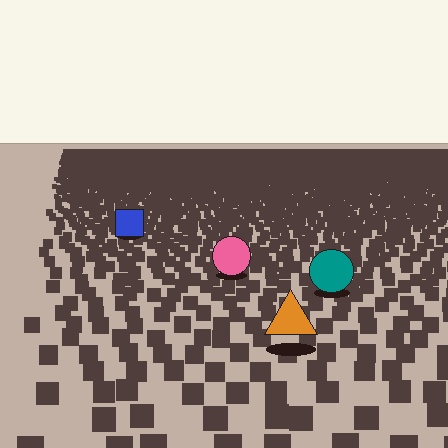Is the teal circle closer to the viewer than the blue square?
Yes. The teal circle is closer — you can tell from the texture gradient: the ground texture is coarser near it.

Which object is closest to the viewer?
The orange triangle is closest. The texture marks near it are larger and more spread out.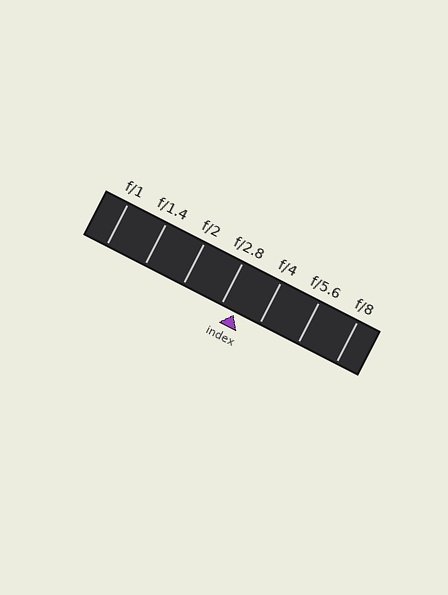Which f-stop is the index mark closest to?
The index mark is closest to f/2.8.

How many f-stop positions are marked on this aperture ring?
There are 7 f-stop positions marked.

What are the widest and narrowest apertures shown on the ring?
The widest aperture shown is f/1 and the narrowest is f/8.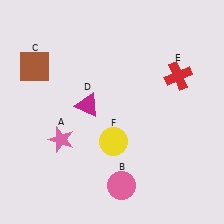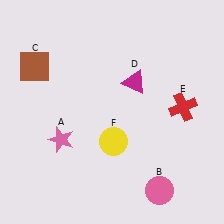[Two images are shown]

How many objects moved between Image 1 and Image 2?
3 objects moved between the two images.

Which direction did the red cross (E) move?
The red cross (E) moved down.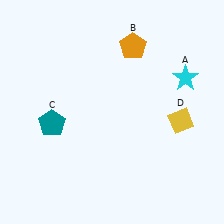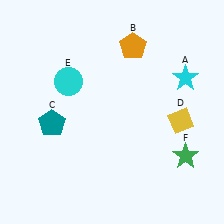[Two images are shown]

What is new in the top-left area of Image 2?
A cyan circle (E) was added in the top-left area of Image 2.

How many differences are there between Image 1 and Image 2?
There are 2 differences between the two images.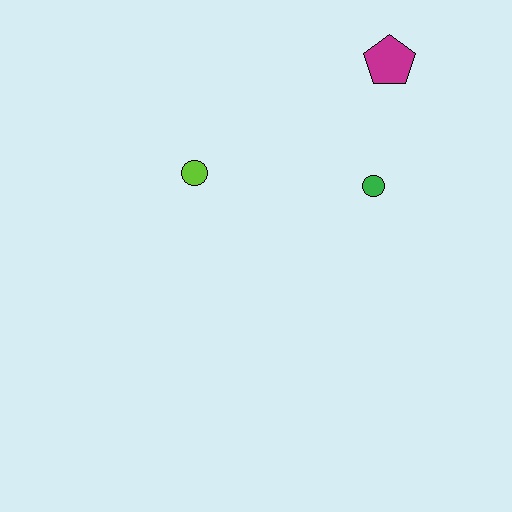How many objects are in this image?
There are 3 objects.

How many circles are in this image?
There are 2 circles.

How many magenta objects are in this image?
There is 1 magenta object.